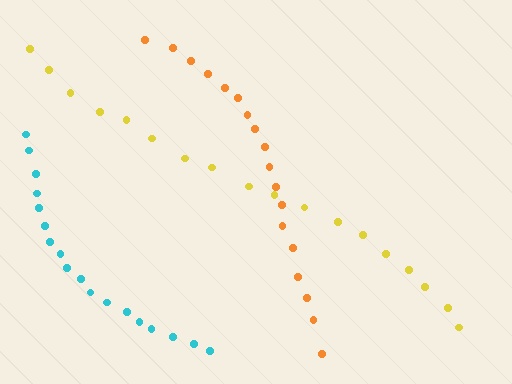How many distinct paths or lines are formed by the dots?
There are 3 distinct paths.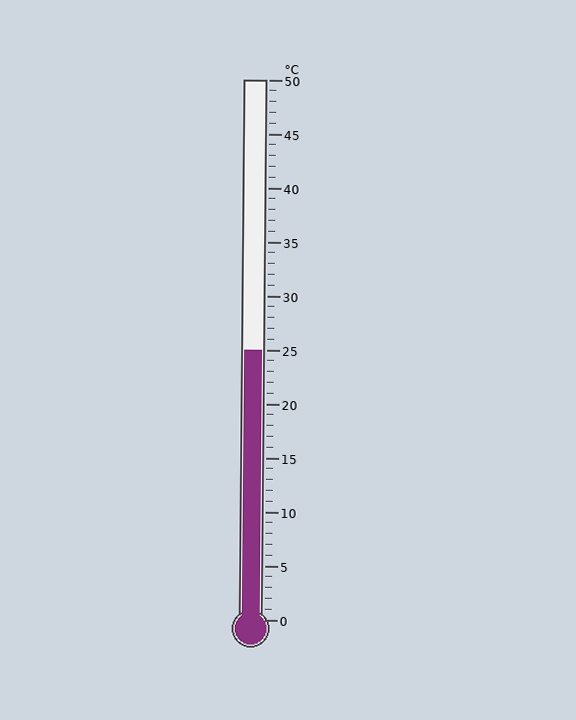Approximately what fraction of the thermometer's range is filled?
The thermometer is filled to approximately 50% of its range.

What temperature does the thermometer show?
The thermometer shows approximately 25°C.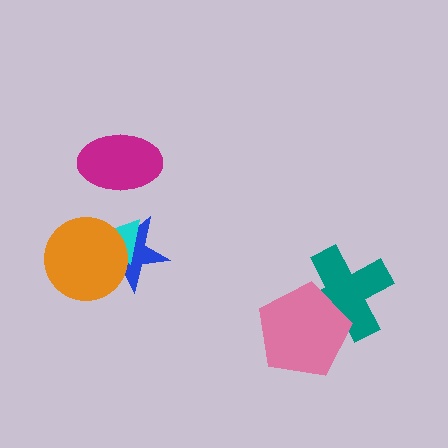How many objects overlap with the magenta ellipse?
0 objects overlap with the magenta ellipse.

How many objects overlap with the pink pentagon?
1 object overlaps with the pink pentagon.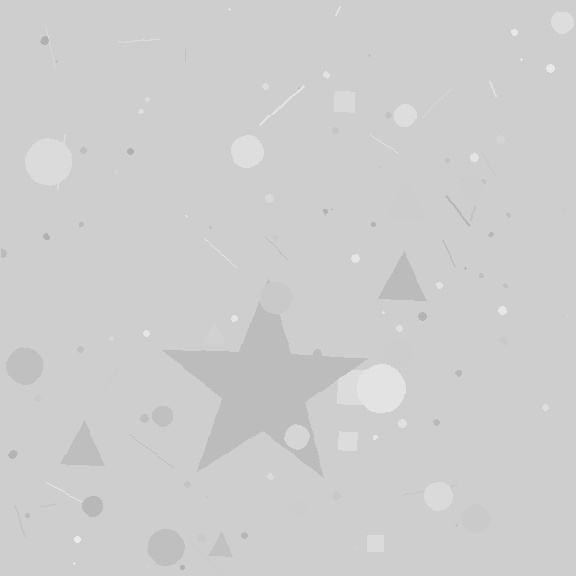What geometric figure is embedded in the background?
A star is embedded in the background.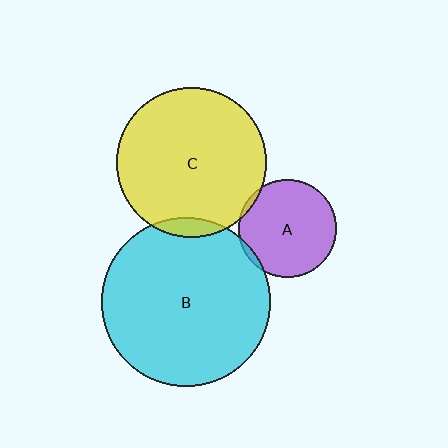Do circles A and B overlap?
Yes.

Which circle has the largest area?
Circle B (cyan).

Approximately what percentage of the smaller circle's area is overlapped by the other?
Approximately 5%.